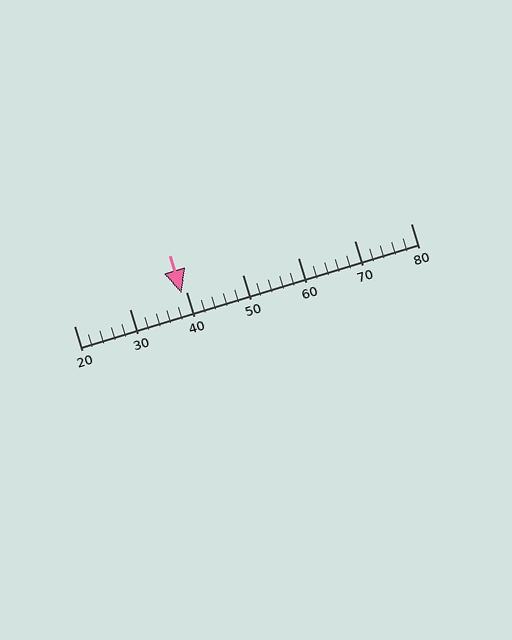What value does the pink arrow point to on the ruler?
The pink arrow points to approximately 39.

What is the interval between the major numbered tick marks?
The major tick marks are spaced 10 units apart.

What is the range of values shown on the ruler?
The ruler shows values from 20 to 80.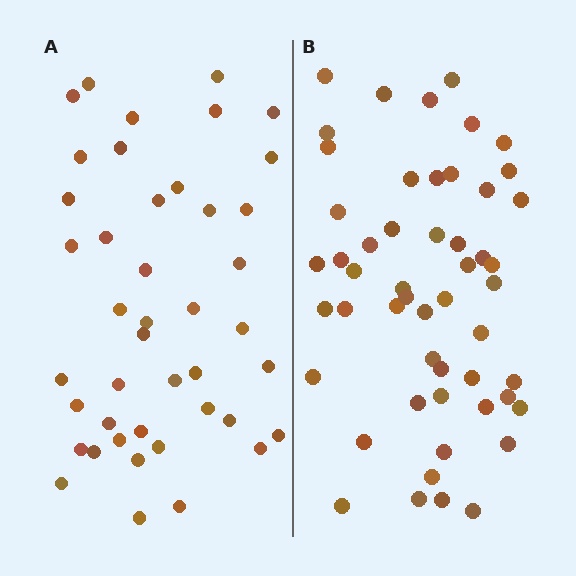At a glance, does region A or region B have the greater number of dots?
Region B (the right region) has more dots.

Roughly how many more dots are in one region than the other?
Region B has roughly 8 or so more dots than region A.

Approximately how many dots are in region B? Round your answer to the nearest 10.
About 50 dots. (The exact count is 52, which rounds to 50.)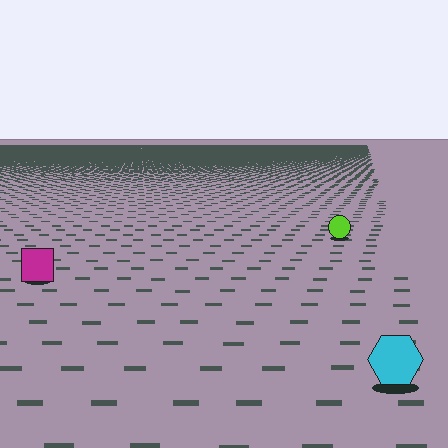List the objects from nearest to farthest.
From nearest to farthest: the cyan hexagon, the magenta square, the lime circle.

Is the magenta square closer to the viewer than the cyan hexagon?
No. The cyan hexagon is closer — you can tell from the texture gradient: the ground texture is coarser near it.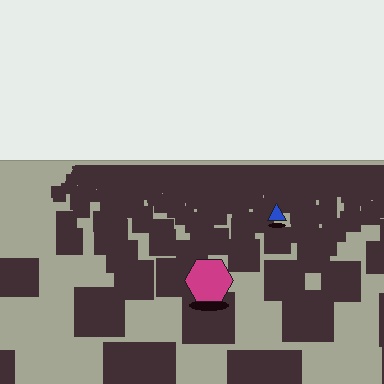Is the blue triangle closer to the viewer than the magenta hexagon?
No. The magenta hexagon is closer — you can tell from the texture gradient: the ground texture is coarser near it.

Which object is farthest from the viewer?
The blue triangle is farthest from the viewer. It appears smaller and the ground texture around it is denser.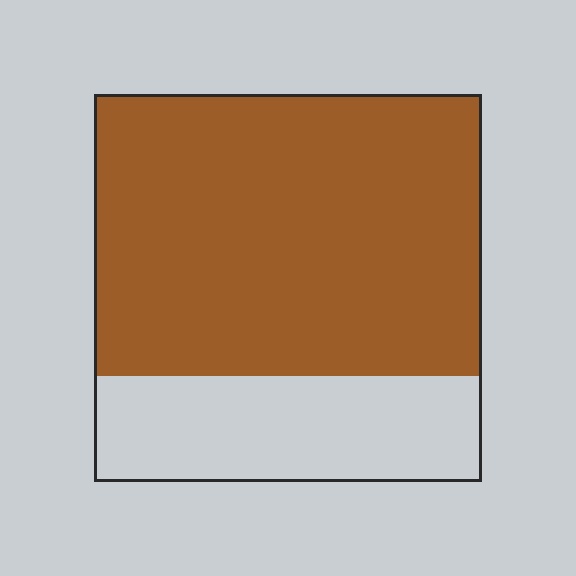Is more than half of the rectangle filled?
Yes.